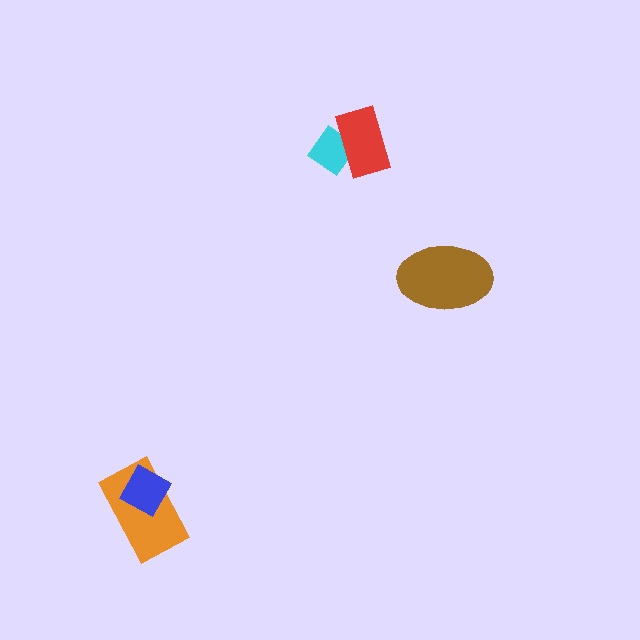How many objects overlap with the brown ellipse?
0 objects overlap with the brown ellipse.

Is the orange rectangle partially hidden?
Yes, it is partially covered by another shape.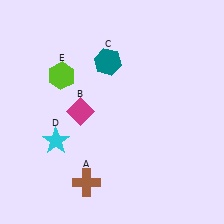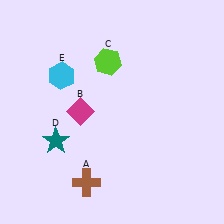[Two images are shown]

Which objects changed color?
C changed from teal to lime. D changed from cyan to teal. E changed from lime to cyan.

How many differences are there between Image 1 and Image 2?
There are 3 differences between the two images.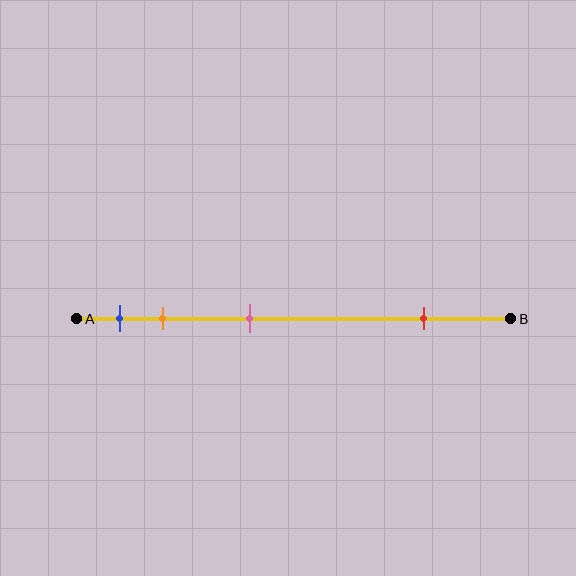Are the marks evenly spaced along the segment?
No, the marks are not evenly spaced.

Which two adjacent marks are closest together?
The blue and orange marks are the closest adjacent pair.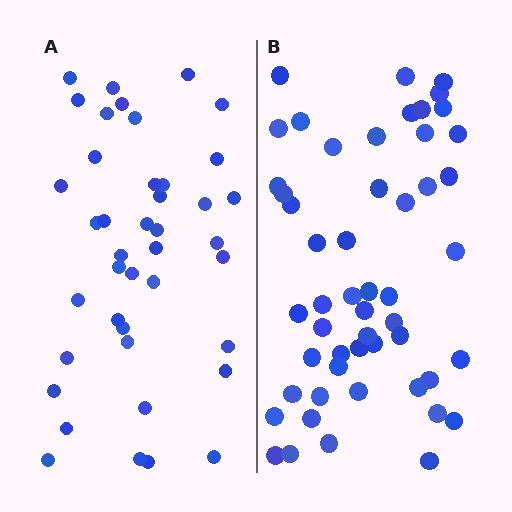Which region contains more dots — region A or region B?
Region B (the right region) has more dots.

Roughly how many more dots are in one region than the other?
Region B has roughly 12 or so more dots than region A.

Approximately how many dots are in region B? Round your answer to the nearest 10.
About 50 dots. (The exact count is 52, which rounds to 50.)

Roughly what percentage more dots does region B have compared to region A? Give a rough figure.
About 25% more.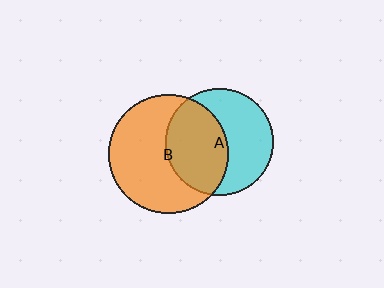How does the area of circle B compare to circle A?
Approximately 1.2 times.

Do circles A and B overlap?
Yes.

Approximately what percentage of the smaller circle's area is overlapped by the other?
Approximately 50%.